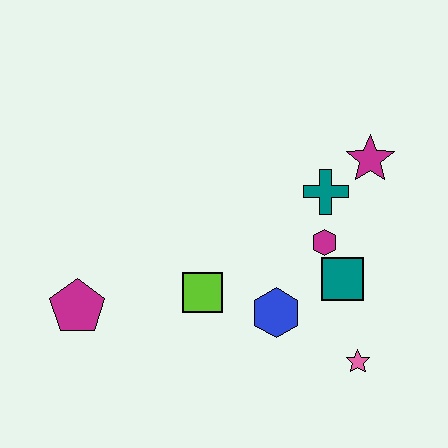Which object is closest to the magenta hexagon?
The teal square is closest to the magenta hexagon.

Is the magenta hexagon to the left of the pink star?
Yes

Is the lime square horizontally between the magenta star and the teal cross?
No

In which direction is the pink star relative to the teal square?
The pink star is below the teal square.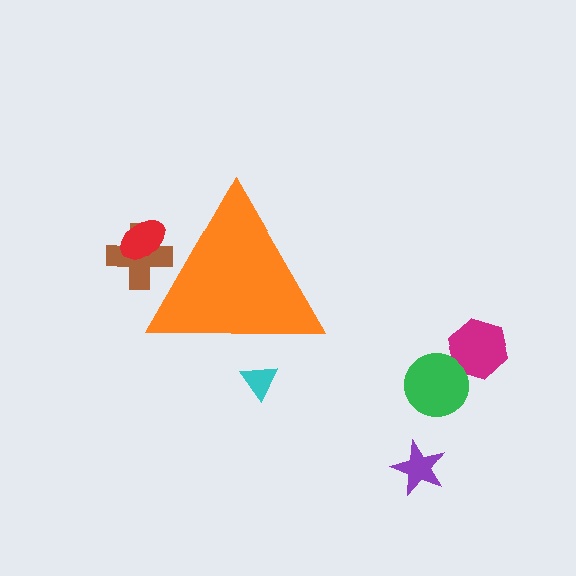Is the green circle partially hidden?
No, the green circle is fully visible.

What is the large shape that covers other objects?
An orange triangle.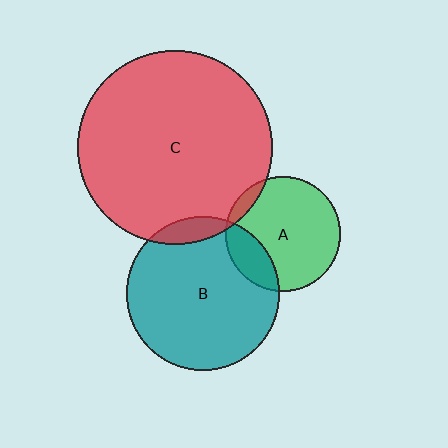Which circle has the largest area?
Circle C (red).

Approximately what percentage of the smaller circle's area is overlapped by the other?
Approximately 10%.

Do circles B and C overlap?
Yes.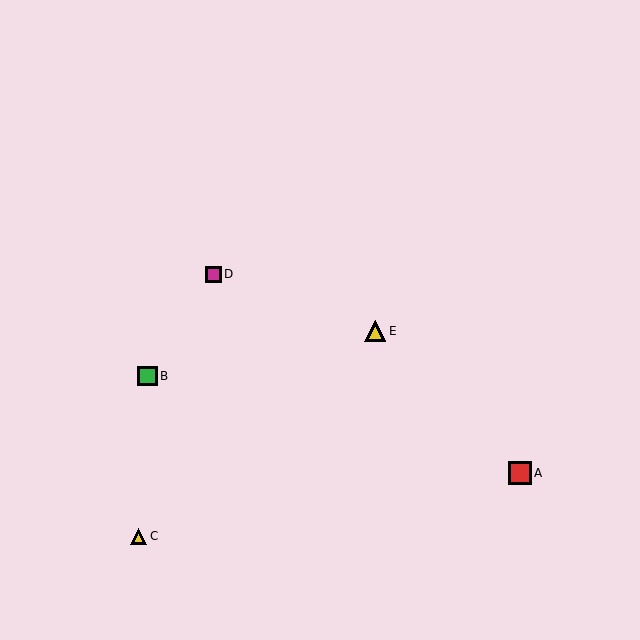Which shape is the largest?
The red square (labeled A) is the largest.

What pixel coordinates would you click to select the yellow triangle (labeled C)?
Click at (139, 536) to select the yellow triangle C.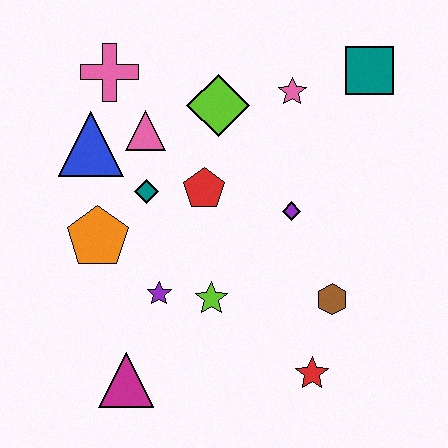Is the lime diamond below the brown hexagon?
No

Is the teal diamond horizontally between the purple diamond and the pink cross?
Yes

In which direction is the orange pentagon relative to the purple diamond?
The orange pentagon is to the left of the purple diamond.